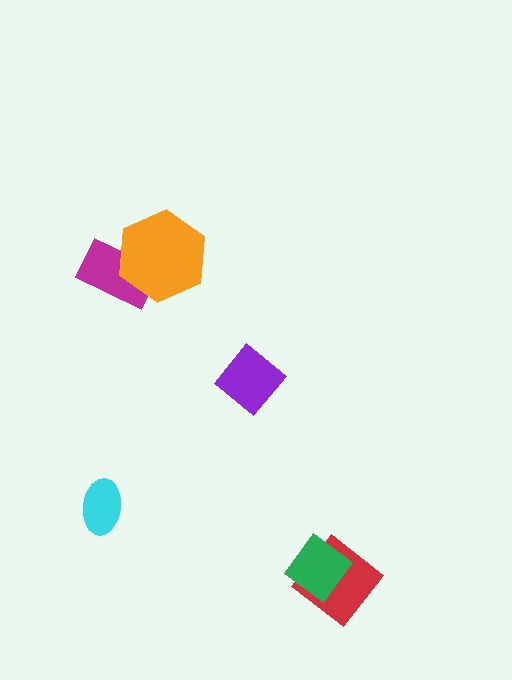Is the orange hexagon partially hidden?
No, no other shape covers it.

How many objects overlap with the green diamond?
1 object overlaps with the green diamond.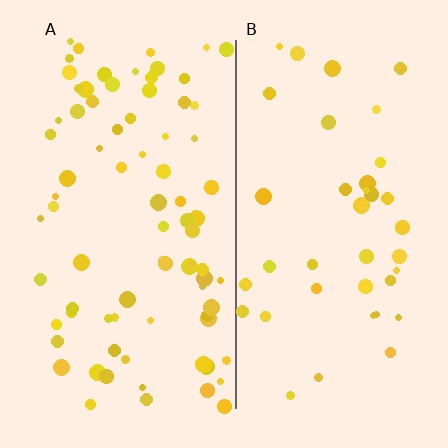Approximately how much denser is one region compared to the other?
Approximately 2.0× — region A over region B.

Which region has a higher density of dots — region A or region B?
A (the left).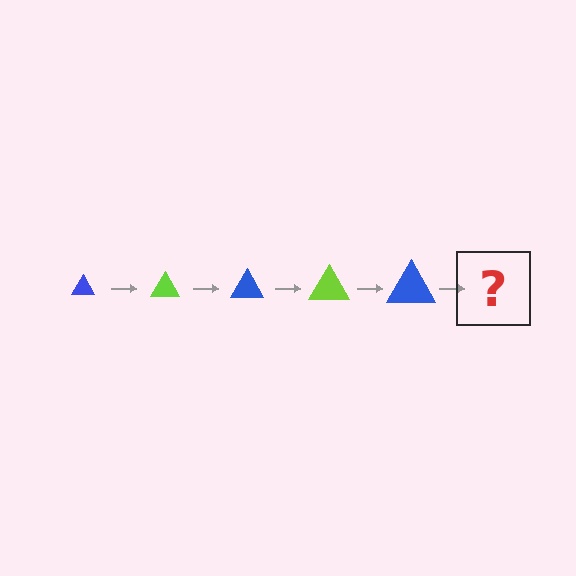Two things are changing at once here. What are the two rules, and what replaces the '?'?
The two rules are that the triangle grows larger each step and the color cycles through blue and lime. The '?' should be a lime triangle, larger than the previous one.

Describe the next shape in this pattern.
It should be a lime triangle, larger than the previous one.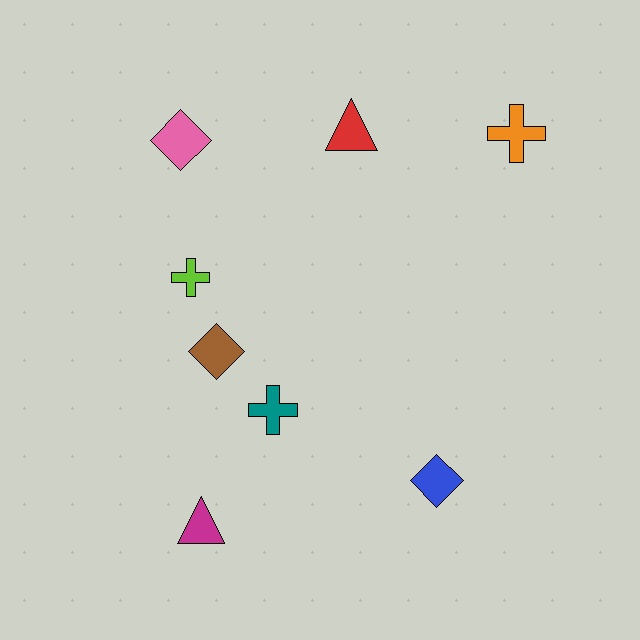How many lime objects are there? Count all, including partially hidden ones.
There is 1 lime object.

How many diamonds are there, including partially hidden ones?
There are 3 diamonds.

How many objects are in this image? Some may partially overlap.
There are 8 objects.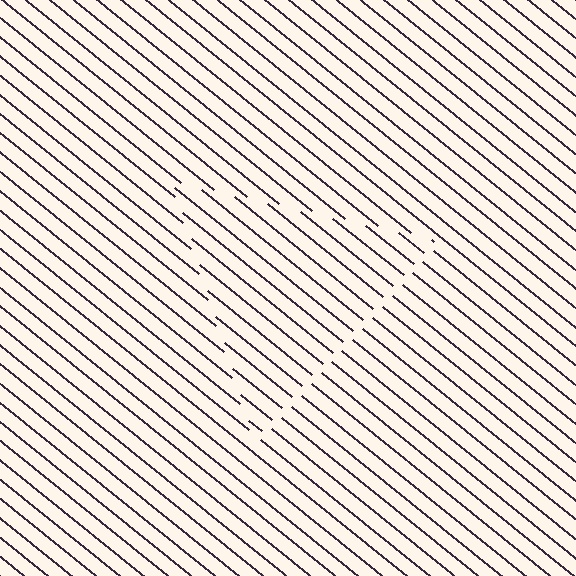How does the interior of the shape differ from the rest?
The interior of the shape contains the same grating, shifted by half a period — the contour is defined by the phase discontinuity where line-ends from the inner and outer gratings abut.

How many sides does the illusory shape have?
3 sides — the line-ends trace a triangle.